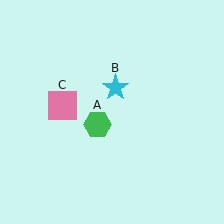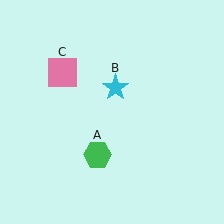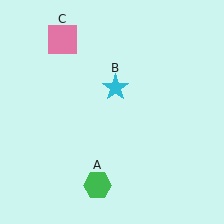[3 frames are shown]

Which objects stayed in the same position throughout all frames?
Cyan star (object B) remained stationary.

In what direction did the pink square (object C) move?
The pink square (object C) moved up.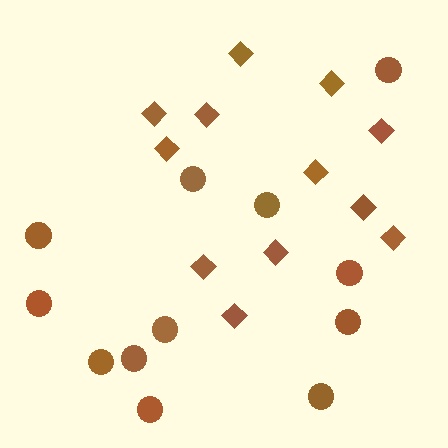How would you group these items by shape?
There are 2 groups: one group of diamonds (12) and one group of circles (12).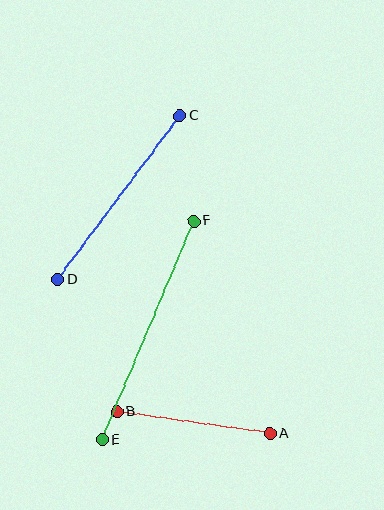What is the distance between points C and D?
The distance is approximately 204 pixels.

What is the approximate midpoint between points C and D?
The midpoint is at approximately (119, 197) pixels.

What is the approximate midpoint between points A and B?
The midpoint is at approximately (193, 423) pixels.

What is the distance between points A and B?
The distance is approximately 154 pixels.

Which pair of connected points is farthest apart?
Points E and F are farthest apart.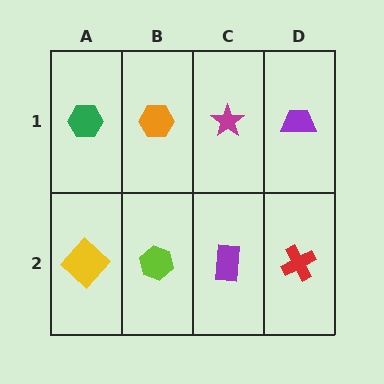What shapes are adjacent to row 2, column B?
An orange hexagon (row 1, column B), a yellow diamond (row 2, column A), a purple rectangle (row 2, column C).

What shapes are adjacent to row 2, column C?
A magenta star (row 1, column C), a lime hexagon (row 2, column B), a red cross (row 2, column D).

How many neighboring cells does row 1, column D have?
2.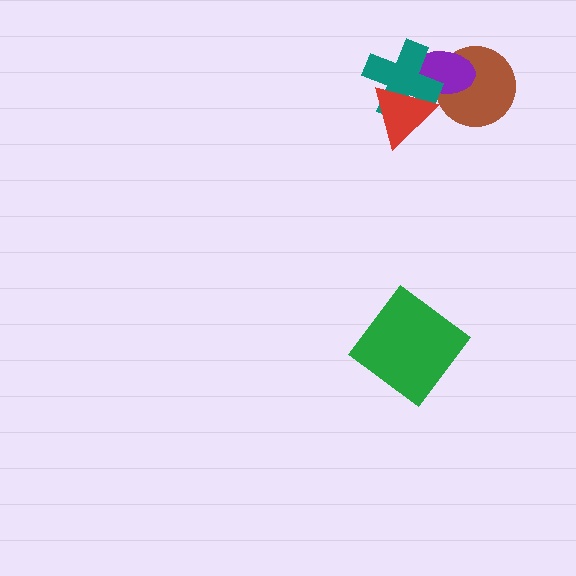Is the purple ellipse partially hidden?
Yes, it is partially covered by another shape.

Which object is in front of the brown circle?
The purple ellipse is in front of the brown circle.